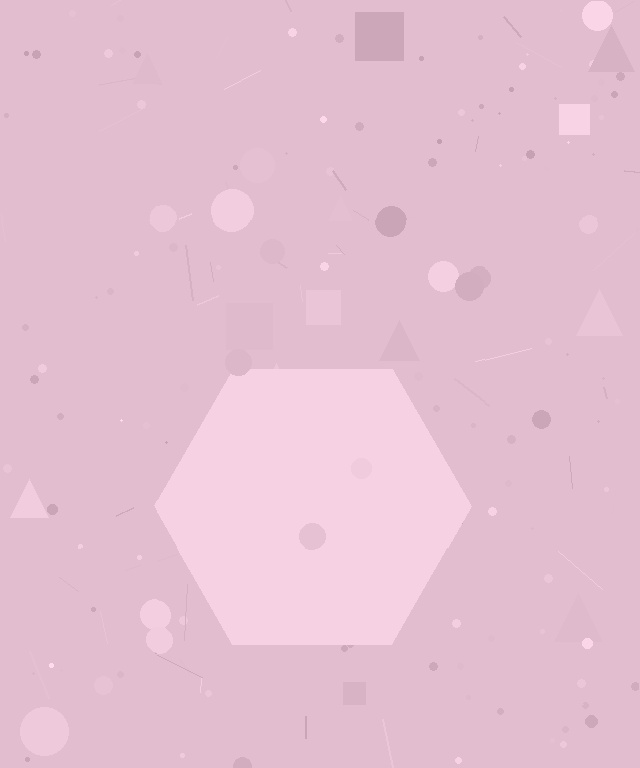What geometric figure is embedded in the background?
A hexagon is embedded in the background.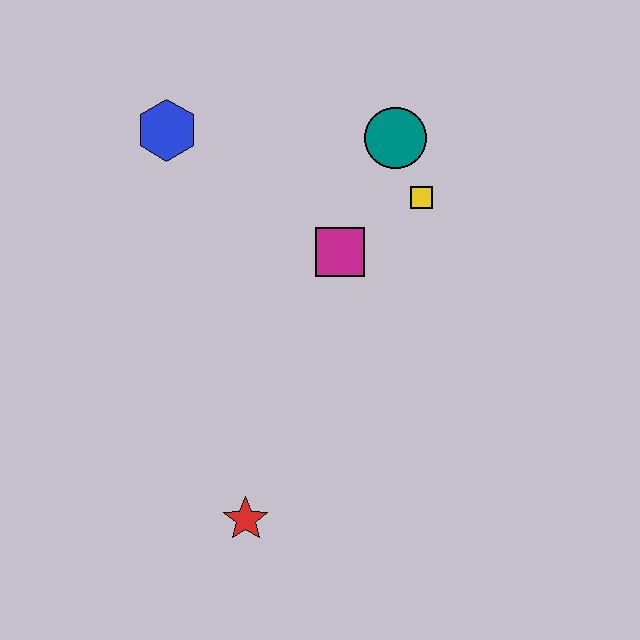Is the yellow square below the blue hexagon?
Yes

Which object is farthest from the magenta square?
The red star is farthest from the magenta square.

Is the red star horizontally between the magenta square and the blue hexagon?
Yes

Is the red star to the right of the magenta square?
No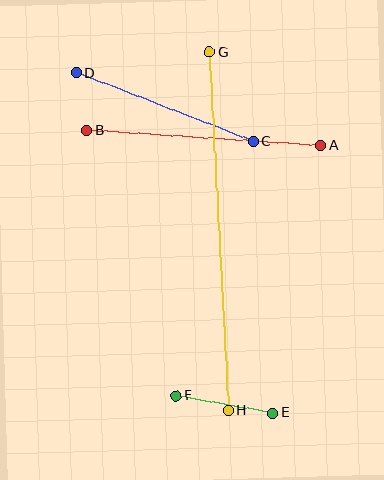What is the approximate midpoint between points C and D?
The midpoint is at approximately (165, 107) pixels.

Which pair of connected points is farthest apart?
Points G and H are farthest apart.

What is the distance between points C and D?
The distance is approximately 190 pixels.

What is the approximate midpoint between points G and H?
The midpoint is at approximately (219, 231) pixels.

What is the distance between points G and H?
The distance is approximately 359 pixels.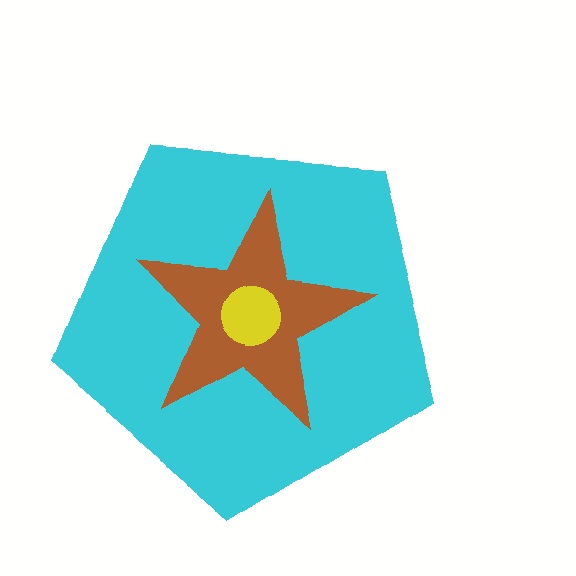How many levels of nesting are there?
3.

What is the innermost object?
The yellow circle.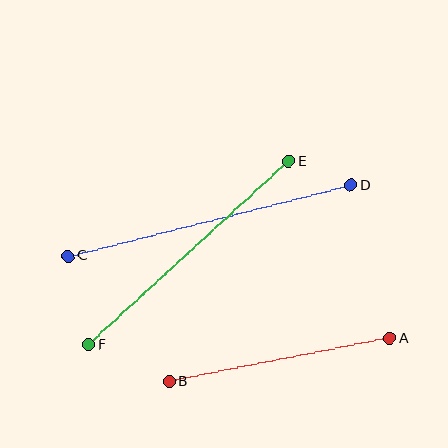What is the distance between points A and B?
The distance is approximately 225 pixels.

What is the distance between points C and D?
The distance is approximately 292 pixels.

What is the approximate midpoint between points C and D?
The midpoint is at approximately (210, 221) pixels.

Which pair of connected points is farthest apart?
Points C and D are farthest apart.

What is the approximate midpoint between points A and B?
The midpoint is at approximately (279, 360) pixels.